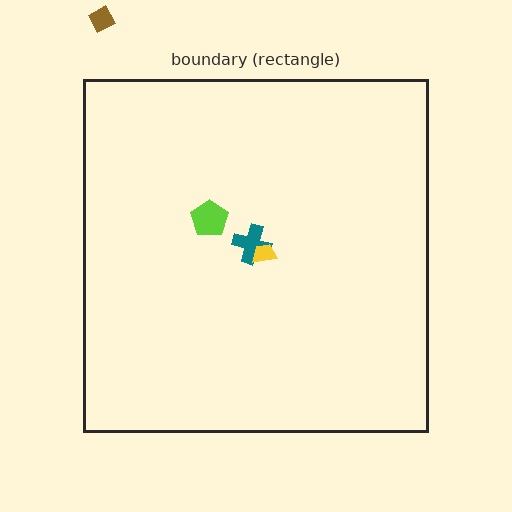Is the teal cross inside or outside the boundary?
Inside.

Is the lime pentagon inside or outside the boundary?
Inside.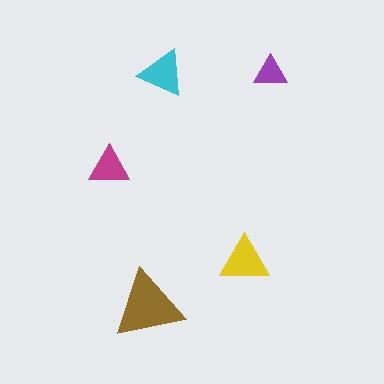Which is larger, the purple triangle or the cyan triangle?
The cyan one.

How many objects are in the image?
There are 5 objects in the image.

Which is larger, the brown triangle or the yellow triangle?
The brown one.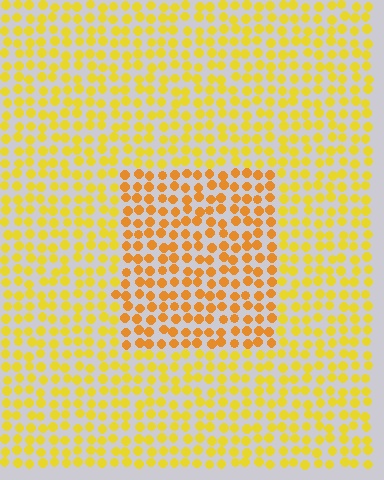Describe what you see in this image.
The image is filled with small yellow elements in a uniform arrangement. A rectangle-shaped region is visible where the elements are tinted to a slightly different hue, forming a subtle color boundary.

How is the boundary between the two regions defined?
The boundary is defined purely by a slight shift in hue (about 24 degrees). Spacing, size, and orientation are identical on both sides.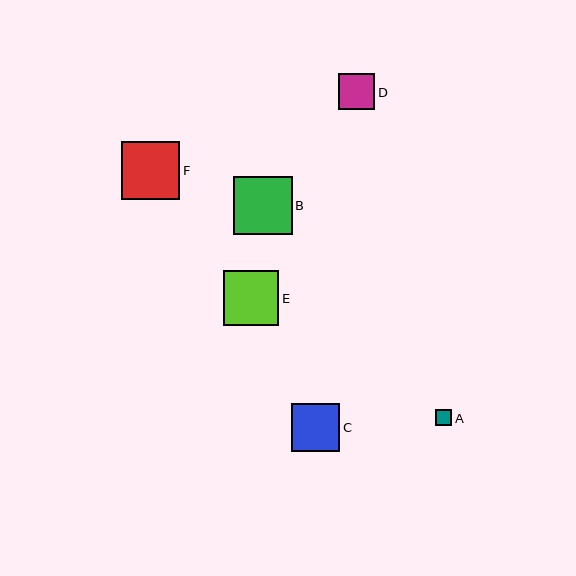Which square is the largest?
Square B is the largest with a size of approximately 59 pixels.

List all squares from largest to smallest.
From largest to smallest: B, F, E, C, D, A.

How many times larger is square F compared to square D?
Square F is approximately 1.6 times the size of square D.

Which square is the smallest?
Square A is the smallest with a size of approximately 17 pixels.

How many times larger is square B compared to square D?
Square B is approximately 1.6 times the size of square D.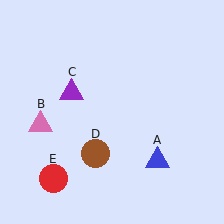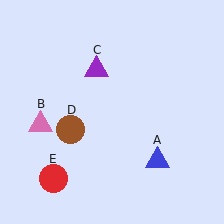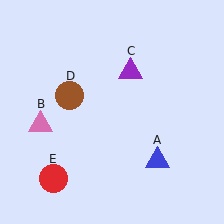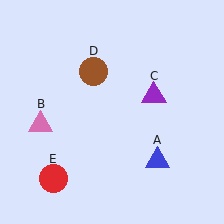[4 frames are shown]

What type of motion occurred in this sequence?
The purple triangle (object C), brown circle (object D) rotated clockwise around the center of the scene.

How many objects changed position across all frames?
2 objects changed position: purple triangle (object C), brown circle (object D).